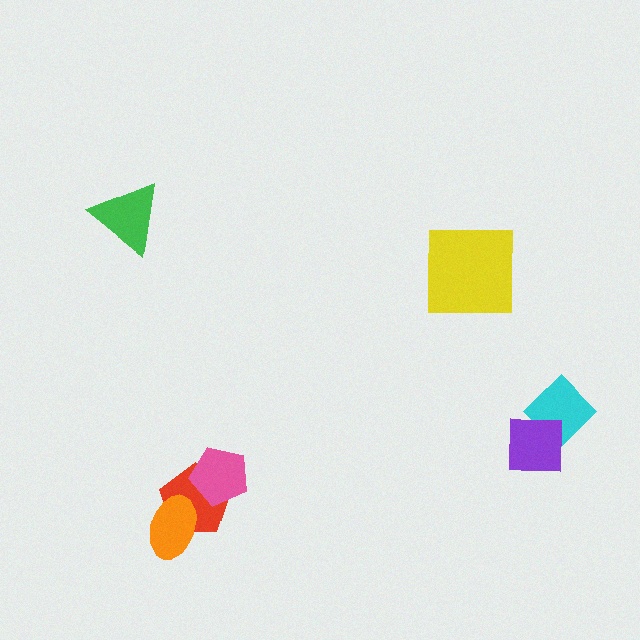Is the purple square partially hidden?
No, no other shape covers it.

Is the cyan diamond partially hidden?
Yes, it is partially covered by another shape.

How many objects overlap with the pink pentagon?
1 object overlaps with the pink pentagon.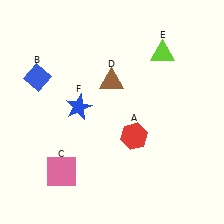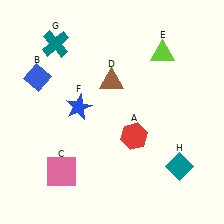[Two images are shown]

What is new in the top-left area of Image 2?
A teal cross (G) was added in the top-left area of Image 2.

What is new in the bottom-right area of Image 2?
A teal diamond (H) was added in the bottom-right area of Image 2.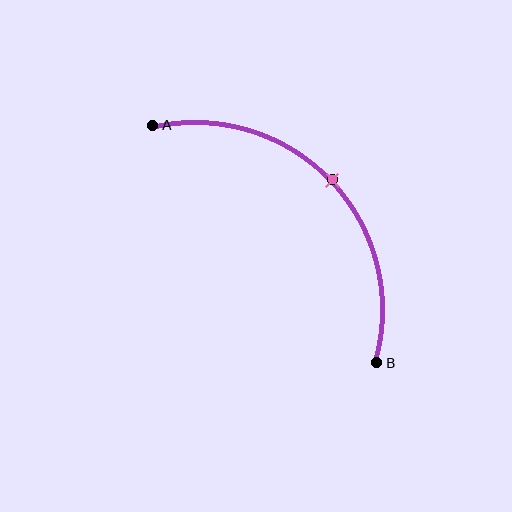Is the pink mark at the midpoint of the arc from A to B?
Yes. The pink mark lies on the arc at equal arc-length from both A and B — it is the arc midpoint.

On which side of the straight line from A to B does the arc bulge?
The arc bulges above and to the right of the straight line connecting A and B.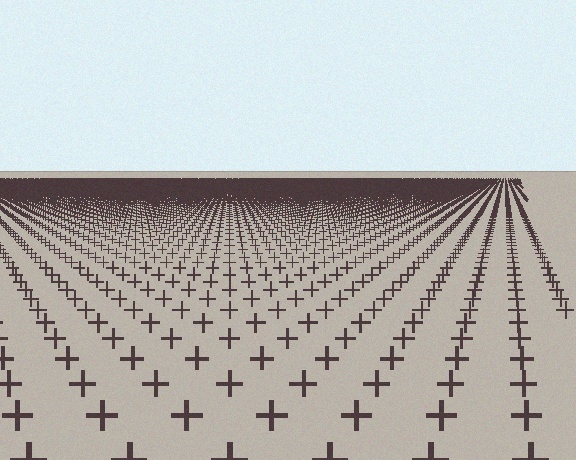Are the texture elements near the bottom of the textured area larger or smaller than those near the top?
Larger. Near the bottom, elements are closer to the viewer and appear at a bigger on-screen size.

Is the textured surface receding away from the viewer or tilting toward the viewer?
The surface is receding away from the viewer. Texture elements get smaller and denser toward the top.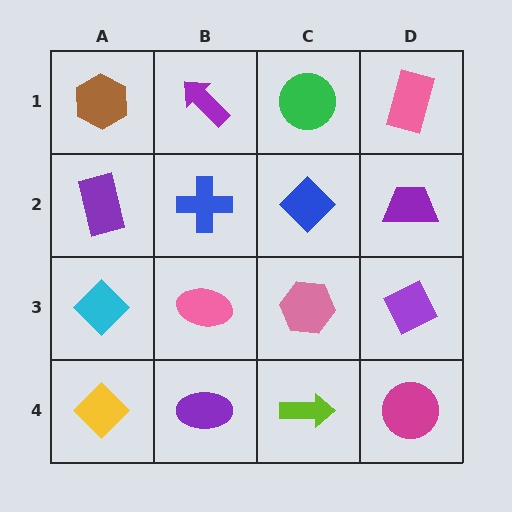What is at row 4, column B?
A purple ellipse.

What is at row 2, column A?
A purple rectangle.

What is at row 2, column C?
A blue diamond.